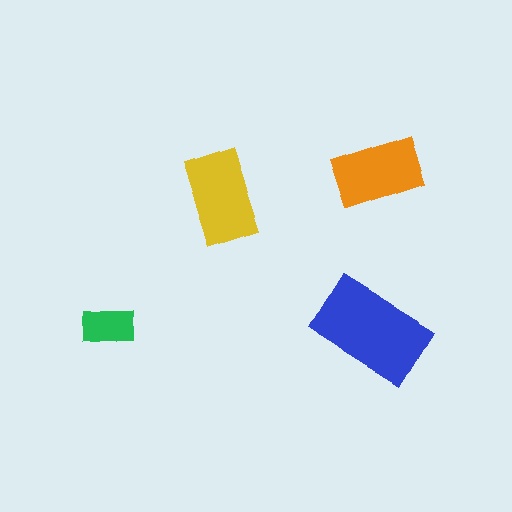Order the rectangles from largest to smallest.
the blue one, the yellow one, the orange one, the green one.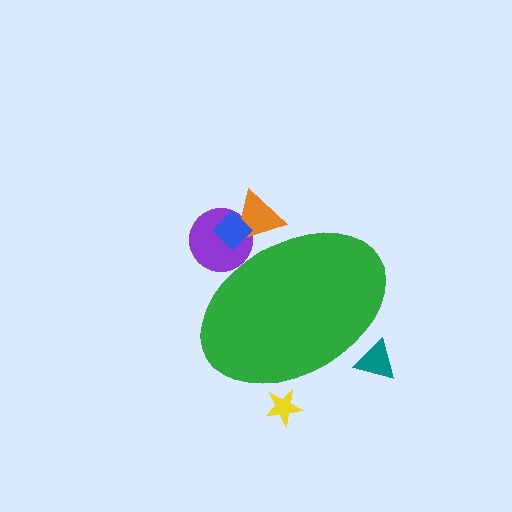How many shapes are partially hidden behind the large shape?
5 shapes are partially hidden.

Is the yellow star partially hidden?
Yes, the yellow star is partially hidden behind the green ellipse.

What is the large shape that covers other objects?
A green ellipse.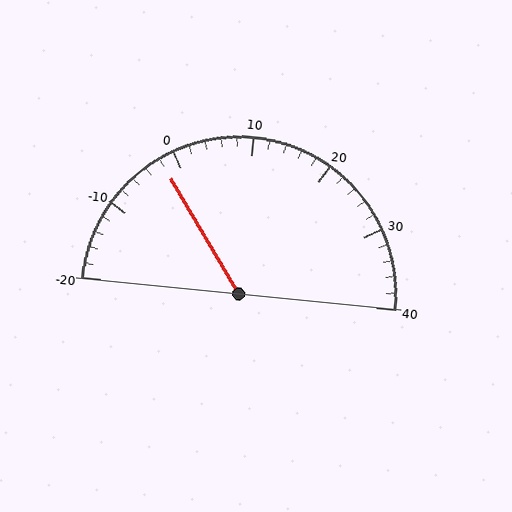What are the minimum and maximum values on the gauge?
The gauge ranges from -20 to 40.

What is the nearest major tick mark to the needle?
The nearest major tick mark is 0.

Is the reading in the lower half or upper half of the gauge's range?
The reading is in the lower half of the range (-20 to 40).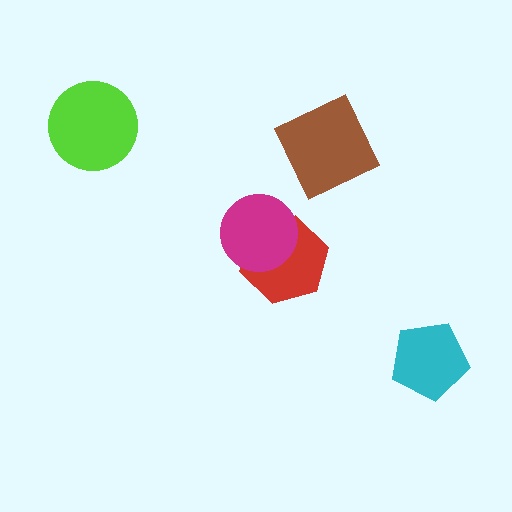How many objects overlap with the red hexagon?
1 object overlaps with the red hexagon.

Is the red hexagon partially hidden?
Yes, it is partially covered by another shape.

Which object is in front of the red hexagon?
The magenta circle is in front of the red hexagon.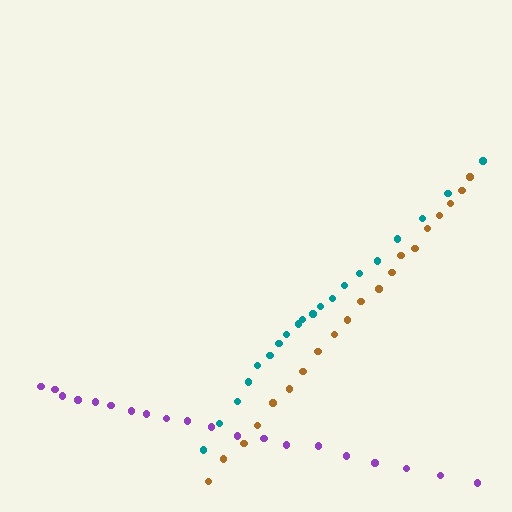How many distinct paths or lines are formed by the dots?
There are 3 distinct paths.